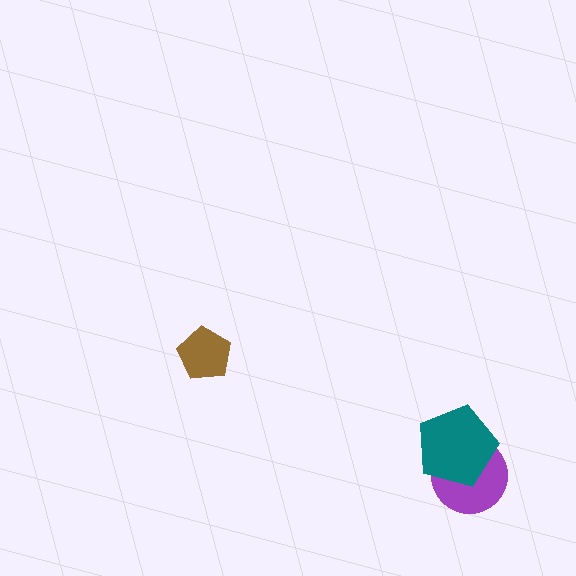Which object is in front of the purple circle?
The teal pentagon is in front of the purple circle.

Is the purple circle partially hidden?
Yes, it is partially covered by another shape.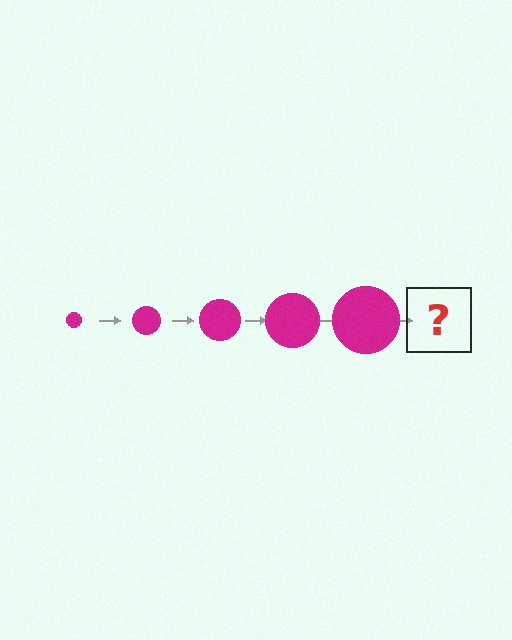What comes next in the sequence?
The next element should be a magenta circle, larger than the previous one.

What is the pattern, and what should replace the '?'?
The pattern is that the circle gets progressively larger each step. The '?' should be a magenta circle, larger than the previous one.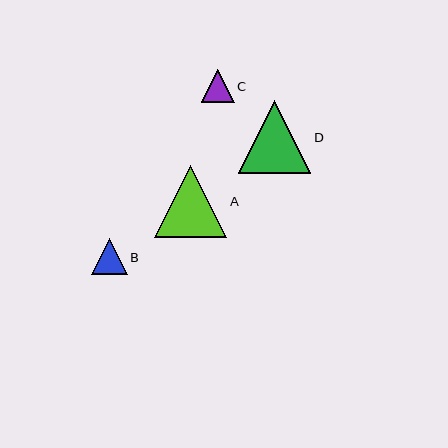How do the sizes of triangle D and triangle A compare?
Triangle D and triangle A are approximately the same size.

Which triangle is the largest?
Triangle D is the largest with a size of approximately 73 pixels.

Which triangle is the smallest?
Triangle C is the smallest with a size of approximately 33 pixels.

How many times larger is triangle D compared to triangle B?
Triangle D is approximately 2.0 times the size of triangle B.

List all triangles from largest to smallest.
From largest to smallest: D, A, B, C.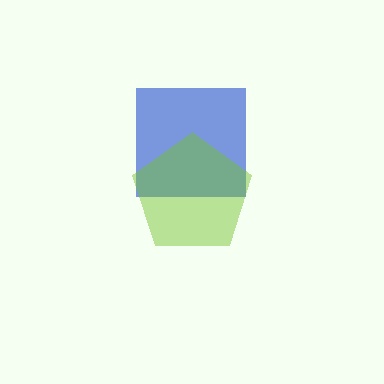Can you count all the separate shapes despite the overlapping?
Yes, there are 2 separate shapes.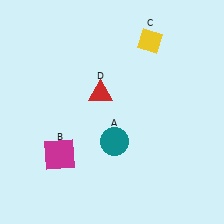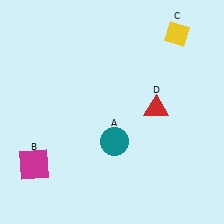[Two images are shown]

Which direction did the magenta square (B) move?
The magenta square (B) moved left.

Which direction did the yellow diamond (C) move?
The yellow diamond (C) moved right.